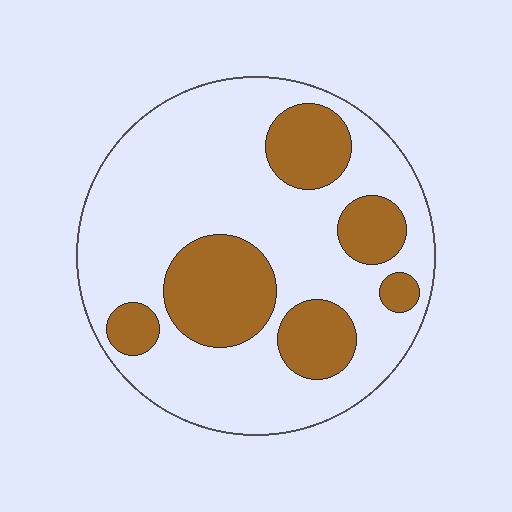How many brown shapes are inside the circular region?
6.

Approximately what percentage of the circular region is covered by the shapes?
Approximately 30%.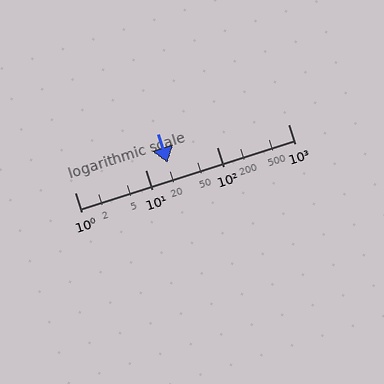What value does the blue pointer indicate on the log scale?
The pointer indicates approximately 20.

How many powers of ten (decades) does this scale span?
The scale spans 3 decades, from 1 to 1000.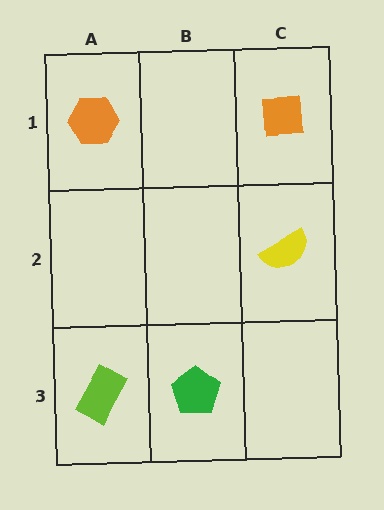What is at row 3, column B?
A green pentagon.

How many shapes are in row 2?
1 shape.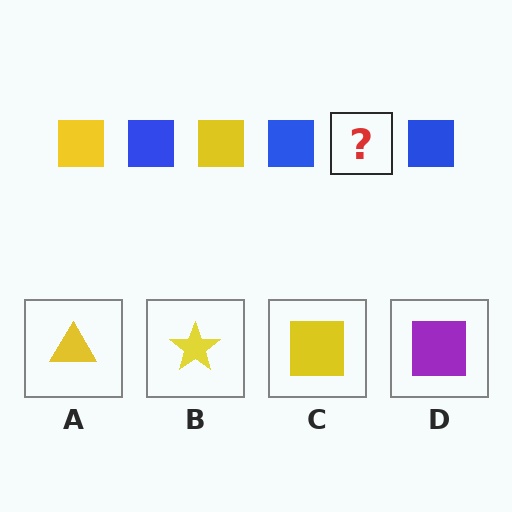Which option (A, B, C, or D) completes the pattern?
C.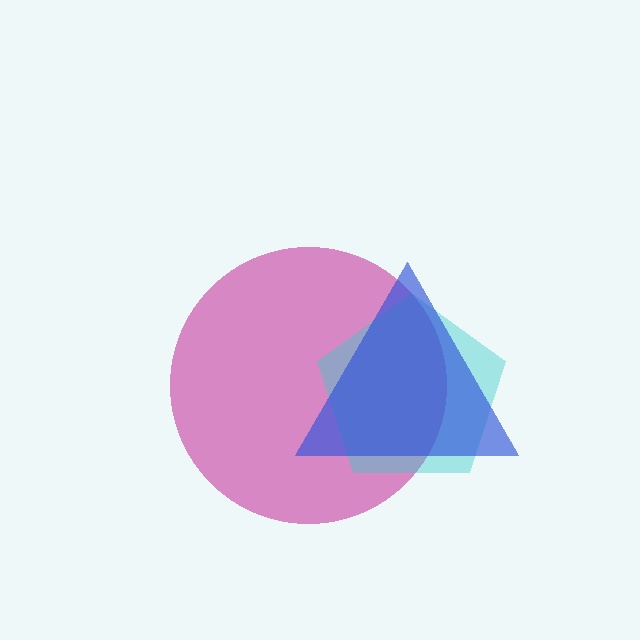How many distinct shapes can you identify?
There are 3 distinct shapes: a magenta circle, a cyan pentagon, a blue triangle.